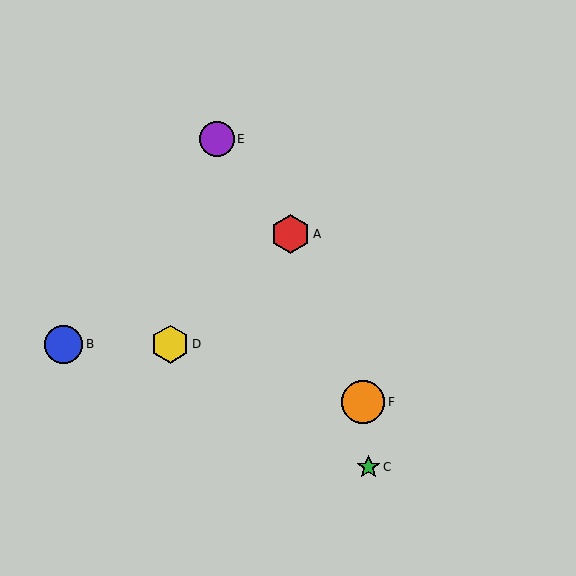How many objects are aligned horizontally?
2 objects (B, D) are aligned horizontally.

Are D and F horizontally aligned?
No, D is at y≈344 and F is at y≈402.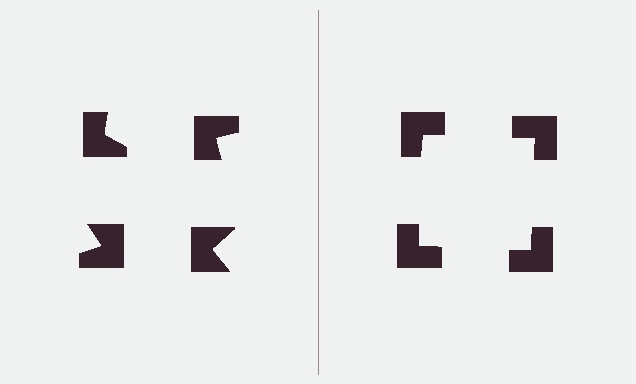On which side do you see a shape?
An illusory square appears on the right side. On the left side the wedge cuts are rotated, so no coherent shape forms.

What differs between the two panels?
The notched squares are positioned identically on both sides; only the wedge orientations differ. On the right they align to a square; on the left they are misaligned.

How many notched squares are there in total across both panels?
8 — 4 on each side.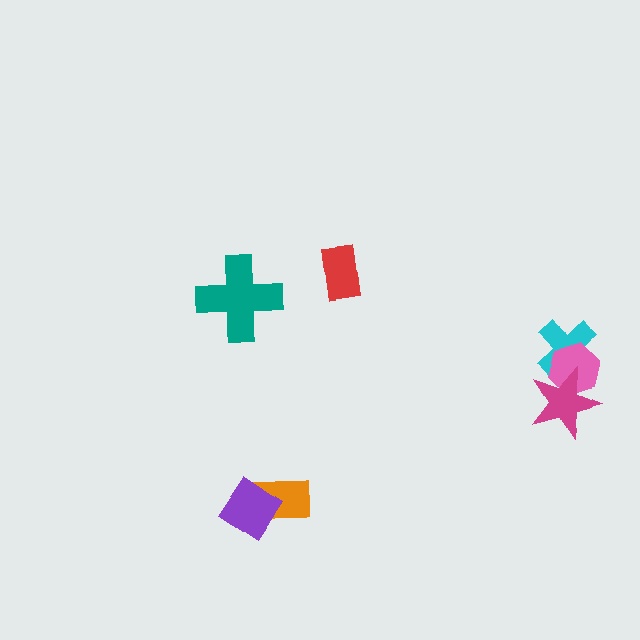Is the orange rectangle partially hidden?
Yes, it is partially covered by another shape.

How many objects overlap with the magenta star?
2 objects overlap with the magenta star.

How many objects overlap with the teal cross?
0 objects overlap with the teal cross.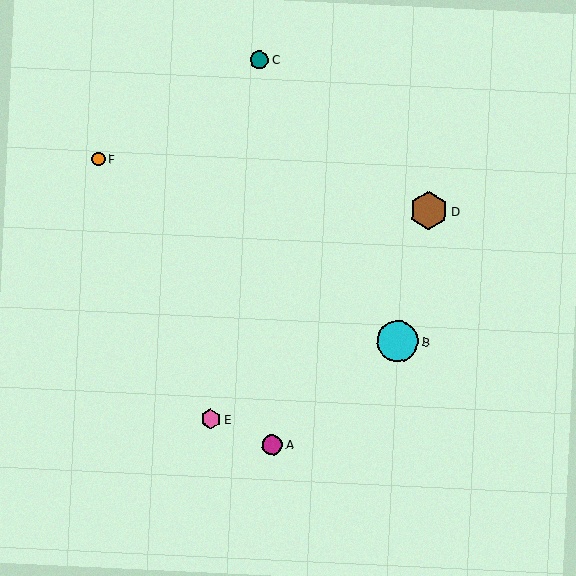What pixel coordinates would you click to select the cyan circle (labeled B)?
Click at (398, 341) to select the cyan circle B.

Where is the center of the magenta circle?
The center of the magenta circle is at (272, 445).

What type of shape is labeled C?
Shape C is a teal circle.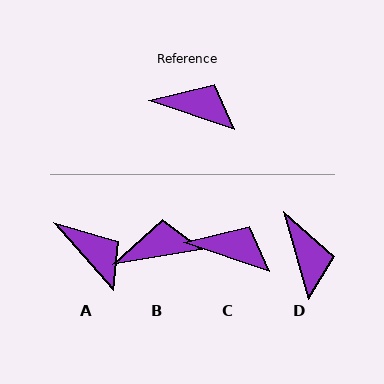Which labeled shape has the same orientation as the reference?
C.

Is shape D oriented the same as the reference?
No, it is off by about 55 degrees.